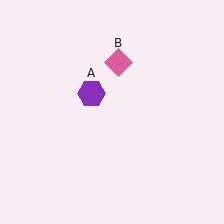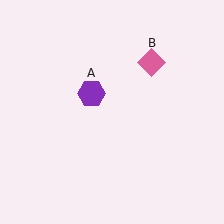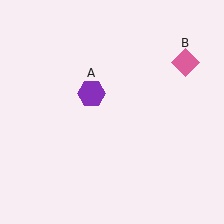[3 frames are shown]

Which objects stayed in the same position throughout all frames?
Purple hexagon (object A) remained stationary.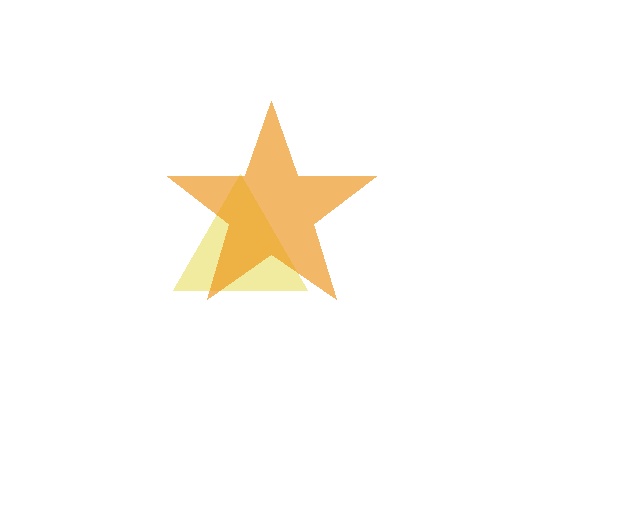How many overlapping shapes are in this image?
There are 2 overlapping shapes in the image.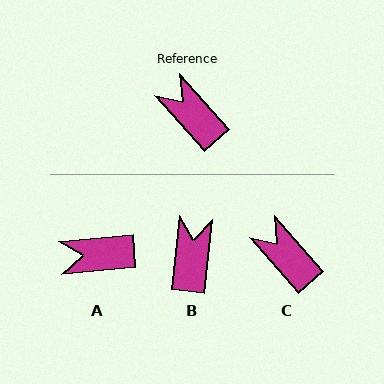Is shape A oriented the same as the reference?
No, it is off by about 54 degrees.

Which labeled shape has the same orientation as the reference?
C.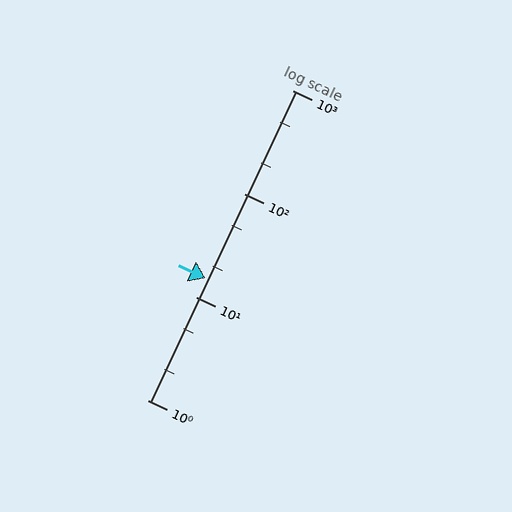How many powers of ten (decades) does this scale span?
The scale spans 3 decades, from 1 to 1000.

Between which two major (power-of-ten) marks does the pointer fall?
The pointer is between 10 and 100.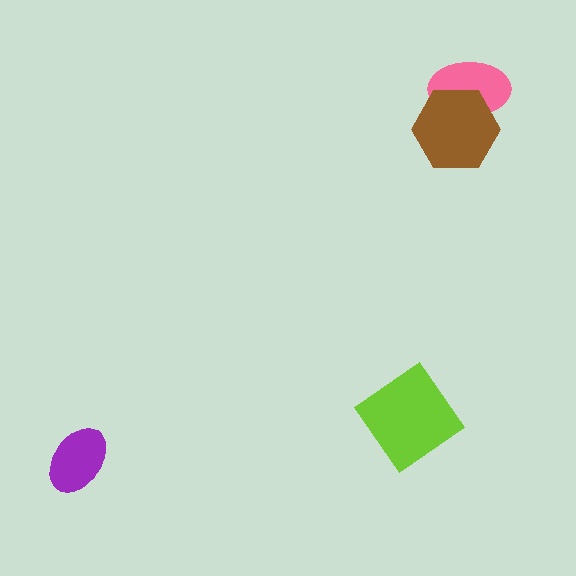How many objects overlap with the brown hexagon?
1 object overlaps with the brown hexagon.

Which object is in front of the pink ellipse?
The brown hexagon is in front of the pink ellipse.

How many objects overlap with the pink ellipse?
1 object overlaps with the pink ellipse.